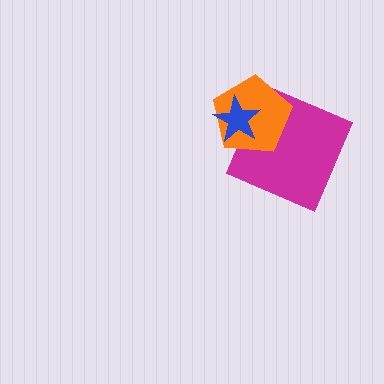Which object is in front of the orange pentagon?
The blue star is in front of the orange pentagon.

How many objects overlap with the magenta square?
2 objects overlap with the magenta square.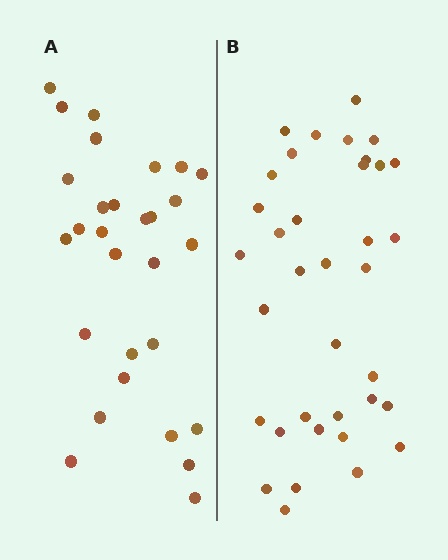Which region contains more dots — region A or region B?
Region B (the right region) has more dots.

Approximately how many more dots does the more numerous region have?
Region B has roughly 8 or so more dots than region A.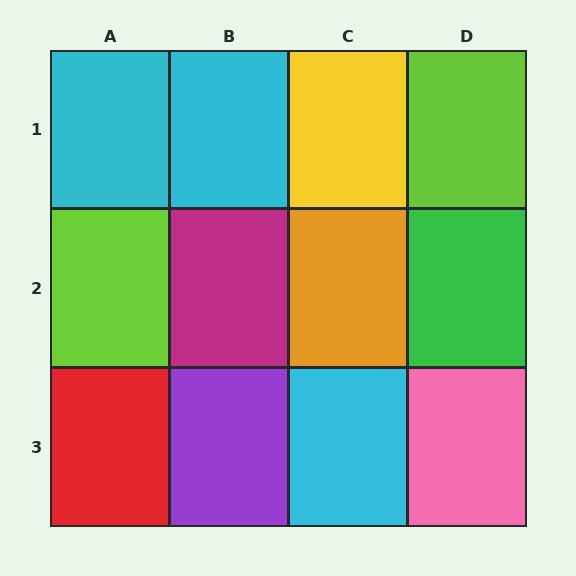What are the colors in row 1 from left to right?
Cyan, cyan, yellow, lime.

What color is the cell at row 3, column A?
Red.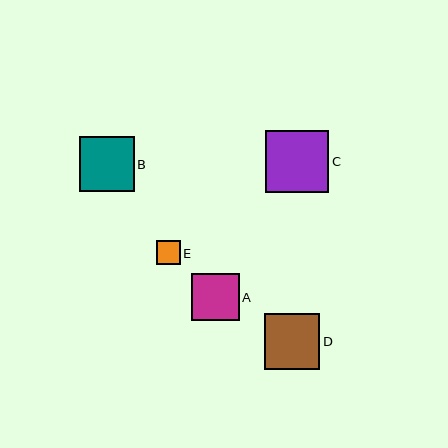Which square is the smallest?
Square E is the smallest with a size of approximately 24 pixels.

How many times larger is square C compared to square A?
Square C is approximately 1.3 times the size of square A.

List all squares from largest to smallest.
From largest to smallest: C, D, B, A, E.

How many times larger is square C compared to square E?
Square C is approximately 2.6 times the size of square E.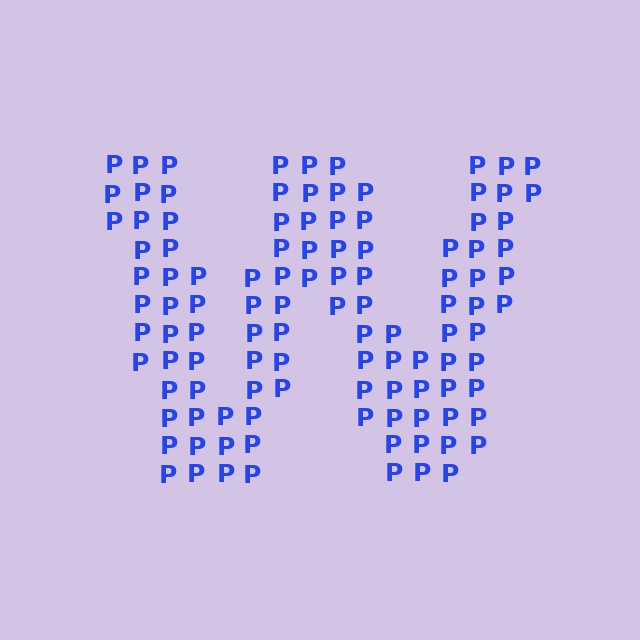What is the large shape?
The large shape is the letter W.